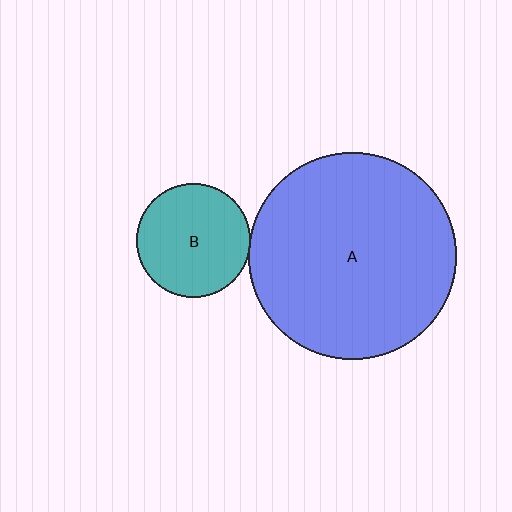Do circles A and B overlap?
Yes.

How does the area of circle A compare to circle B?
Approximately 3.3 times.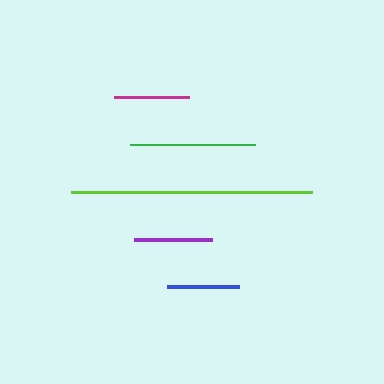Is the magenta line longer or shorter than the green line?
The green line is longer than the magenta line.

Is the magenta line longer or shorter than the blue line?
The magenta line is longer than the blue line.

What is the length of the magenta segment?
The magenta segment is approximately 76 pixels long.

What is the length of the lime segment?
The lime segment is approximately 240 pixels long.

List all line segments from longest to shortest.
From longest to shortest: lime, green, purple, magenta, blue.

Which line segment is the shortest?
The blue line is the shortest at approximately 72 pixels.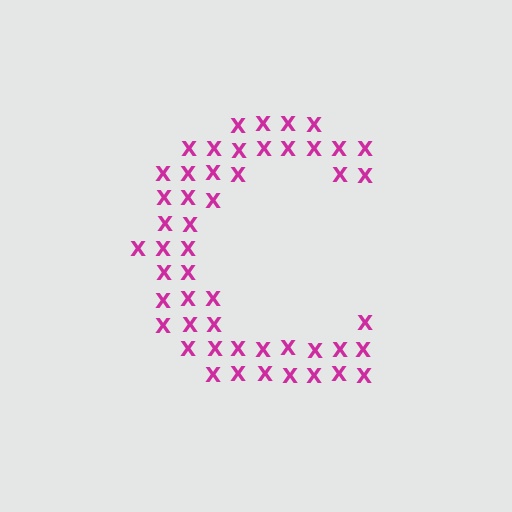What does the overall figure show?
The overall figure shows the letter C.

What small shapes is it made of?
It is made of small letter X's.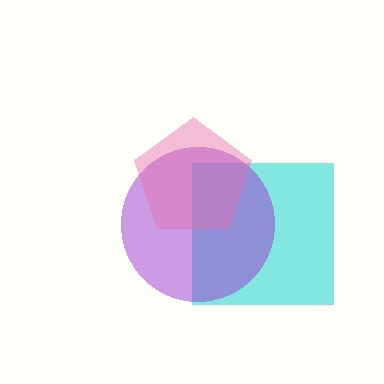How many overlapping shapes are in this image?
There are 3 overlapping shapes in the image.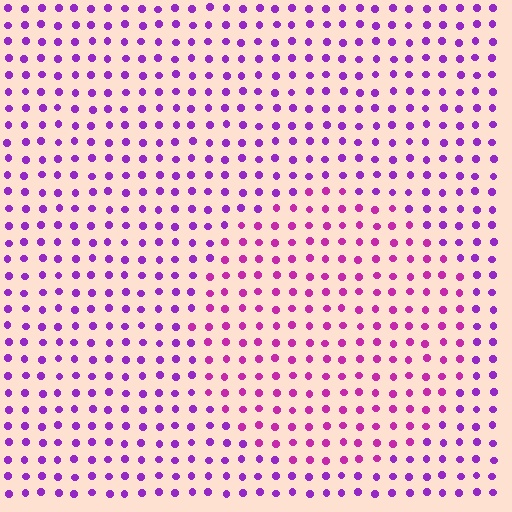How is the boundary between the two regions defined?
The boundary is defined purely by a slight shift in hue (about 29 degrees). Spacing, size, and orientation are identical on both sides.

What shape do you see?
I see a circle.